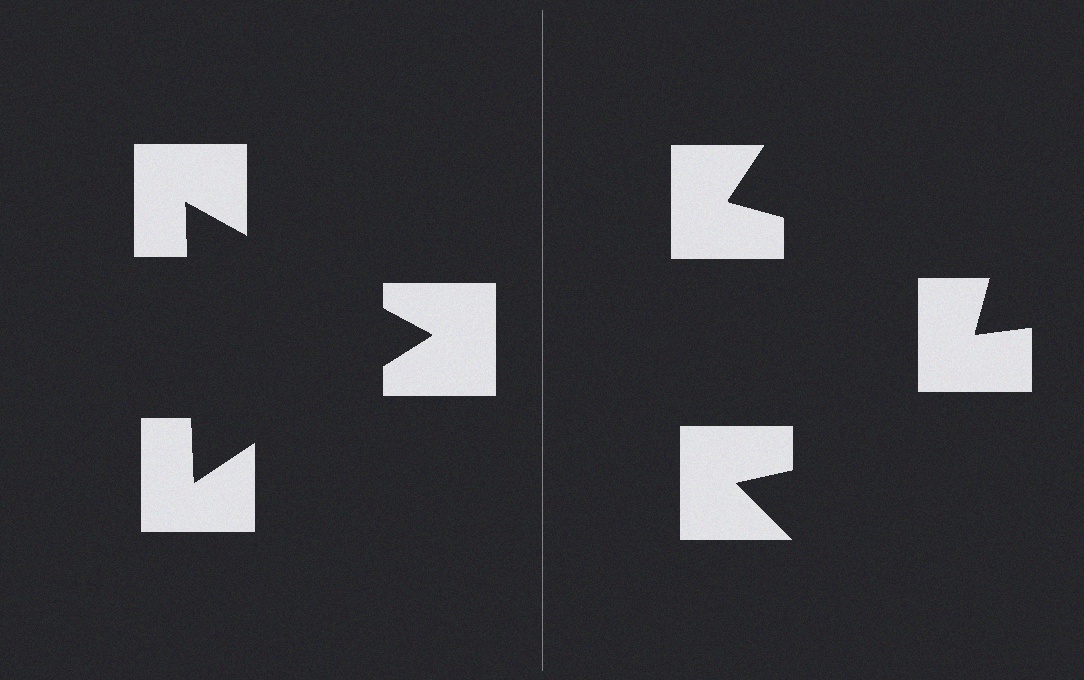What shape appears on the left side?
An illusory triangle.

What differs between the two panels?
The notched squares are positioned identically on both sides; only the wedge orientations differ. On the left they align to a triangle; on the right they are misaligned.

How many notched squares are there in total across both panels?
6 — 3 on each side.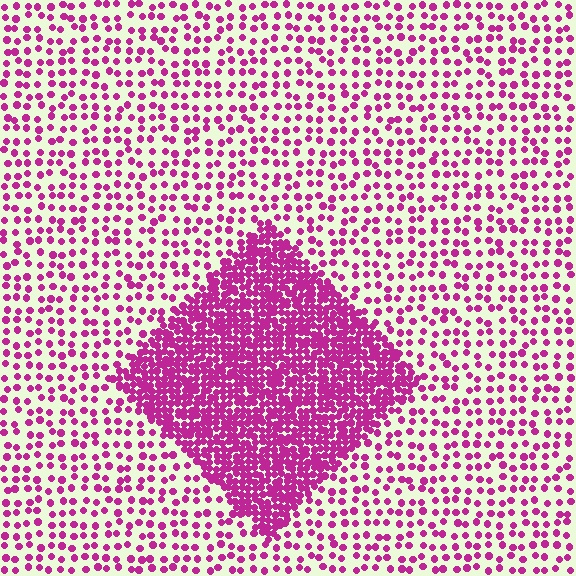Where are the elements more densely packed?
The elements are more densely packed inside the diamond boundary.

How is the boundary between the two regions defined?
The boundary is defined by a change in element density (approximately 3.0x ratio). All elements are the same color, size, and shape.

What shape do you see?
I see a diamond.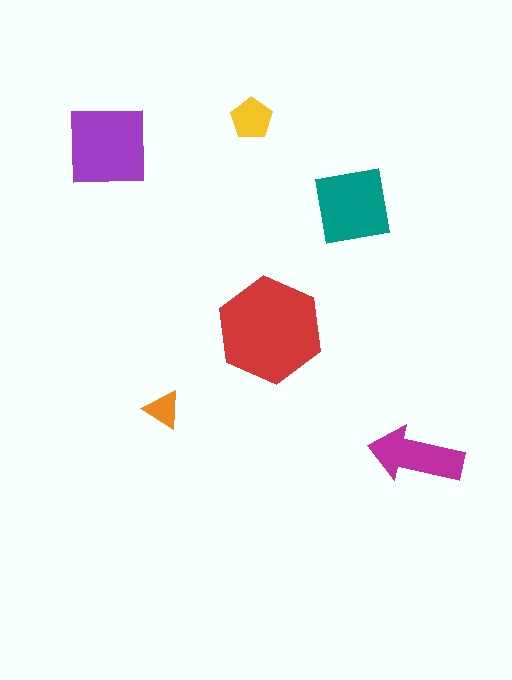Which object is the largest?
The red hexagon.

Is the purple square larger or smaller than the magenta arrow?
Larger.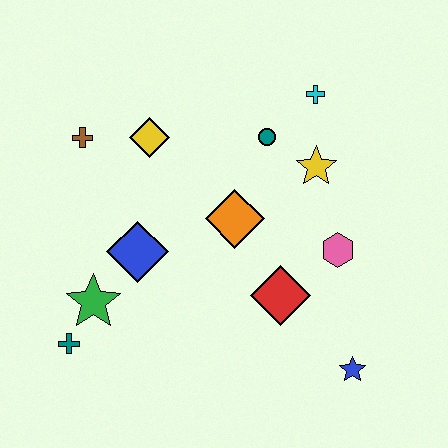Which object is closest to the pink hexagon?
The red diamond is closest to the pink hexagon.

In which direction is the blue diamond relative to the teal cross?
The blue diamond is above the teal cross.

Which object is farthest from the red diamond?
The brown cross is farthest from the red diamond.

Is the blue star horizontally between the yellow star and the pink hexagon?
No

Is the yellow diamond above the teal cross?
Yes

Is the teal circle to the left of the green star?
No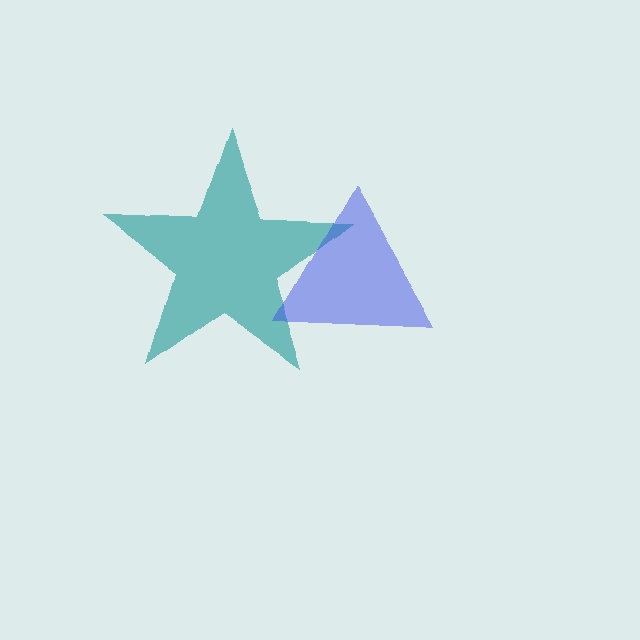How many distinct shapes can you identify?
There are 2 distinct shapes: a teal star, a blue triangle.